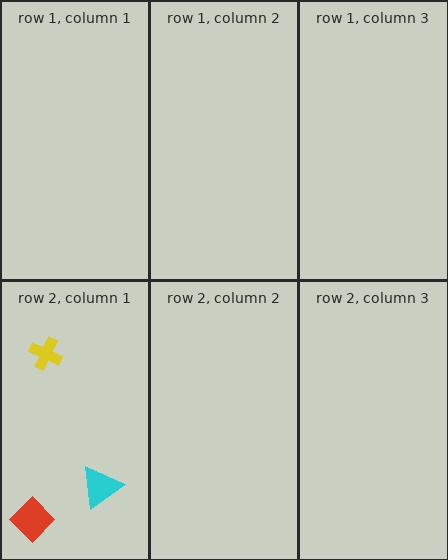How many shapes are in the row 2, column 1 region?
3.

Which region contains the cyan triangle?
The row 2, column 1 region.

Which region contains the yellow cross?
The row 2, column 1 region.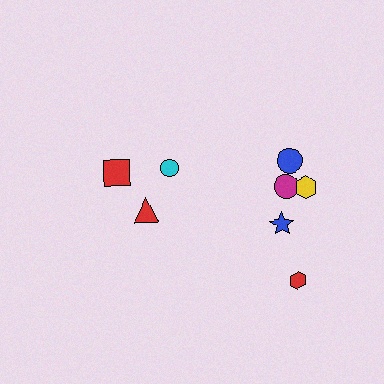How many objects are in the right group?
There are 5 objects.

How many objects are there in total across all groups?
There are 8 objects.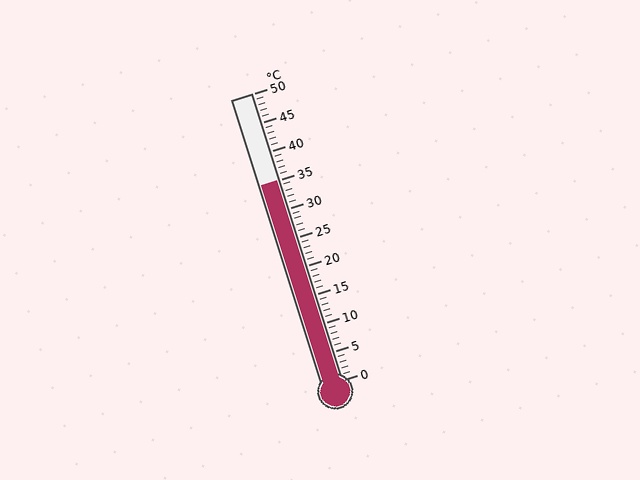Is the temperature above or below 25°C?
The temperature is above 25°C.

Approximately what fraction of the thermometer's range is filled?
The thermometer is filled to approximately 70% of its range.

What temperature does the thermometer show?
The thermometer shows approximately 35°C.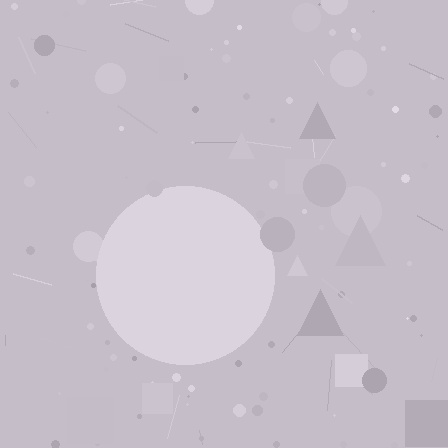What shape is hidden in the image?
A circle is hidden in the image.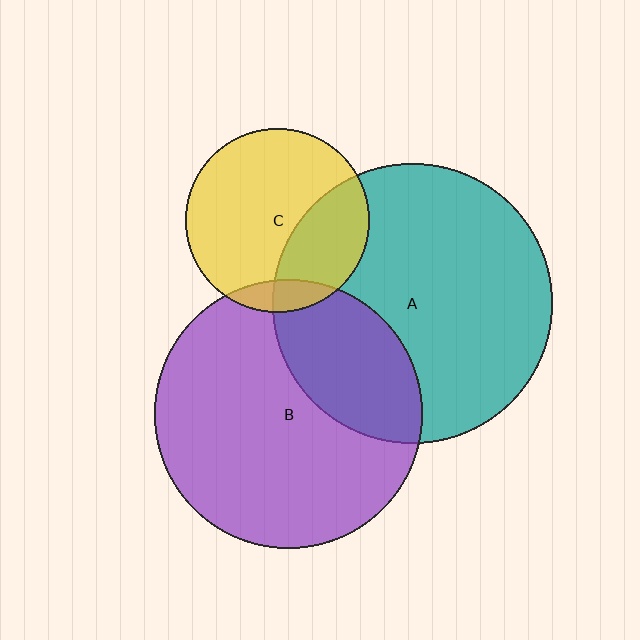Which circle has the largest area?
Circle A (teal).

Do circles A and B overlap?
Yes.